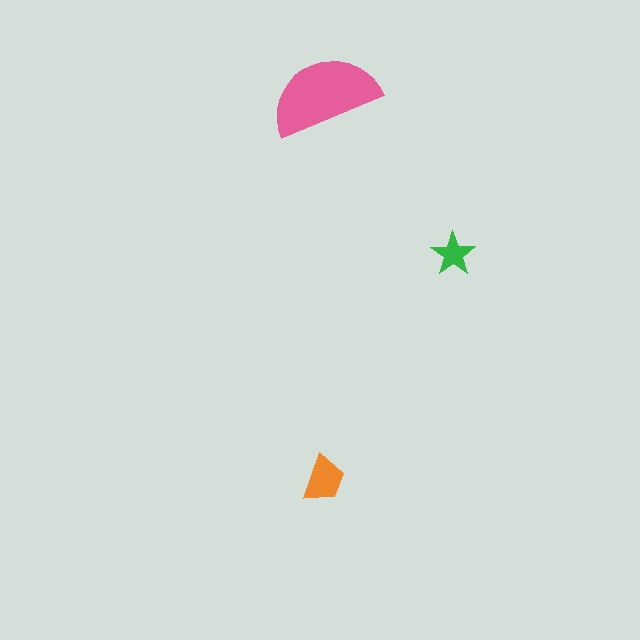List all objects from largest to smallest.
The pink semicircle, the orange trapezoid, the green star.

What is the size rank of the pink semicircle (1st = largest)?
1st.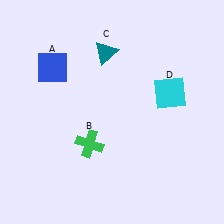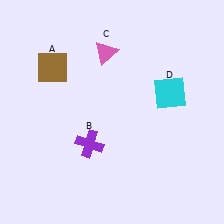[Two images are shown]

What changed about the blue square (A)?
In Image 1, A is blue. In Image 2, it changed to brown.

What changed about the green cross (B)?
In Image 1, B is green. In Image 2, it changed to purple.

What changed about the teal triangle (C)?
In Image 1, C is teal. In Image 2, it changed to pink.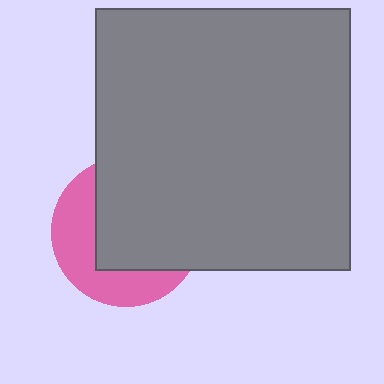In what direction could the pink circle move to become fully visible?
The pink circle could move toward the lower-left. That would shift it out from behind the gray rectangle entirely.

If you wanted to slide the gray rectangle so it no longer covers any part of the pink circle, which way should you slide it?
Slide it toward the upper-right — that is the most direct way to separate the two shapes.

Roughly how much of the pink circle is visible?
A small part of it is visible (roughly 40%).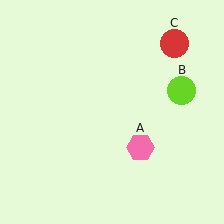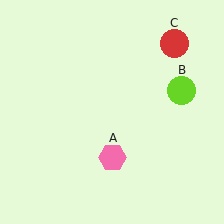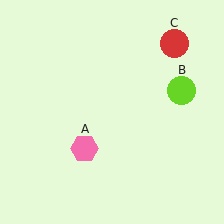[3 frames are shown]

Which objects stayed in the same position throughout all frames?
Lime circle (object B) and red circle (object C) remained stationary.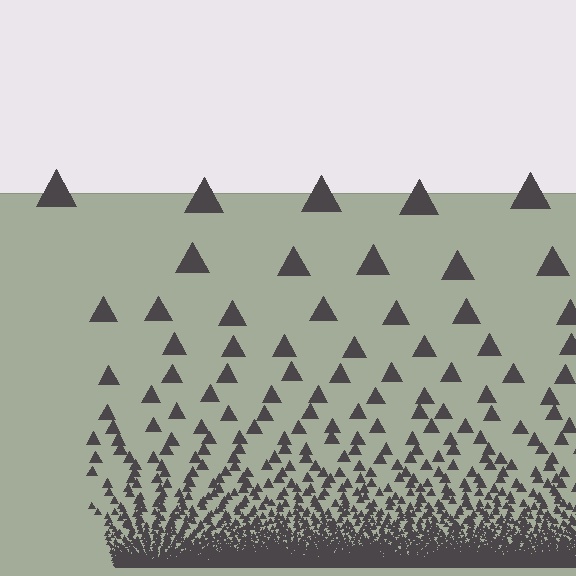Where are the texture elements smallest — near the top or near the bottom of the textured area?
Near the bottom.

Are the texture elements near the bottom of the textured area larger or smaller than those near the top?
Smaller. The gradient is inverted — elements near the bottom are smaller and denser.